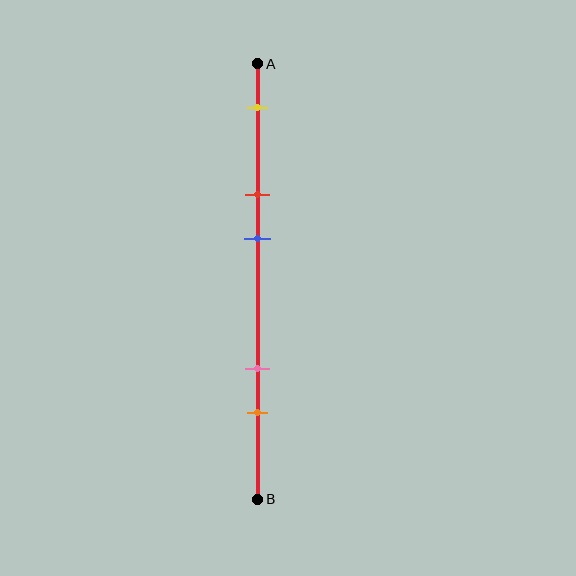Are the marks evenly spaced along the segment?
No, the marks are not evenly spaced.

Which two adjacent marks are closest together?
The red and blue marks are the closest adjacent pair.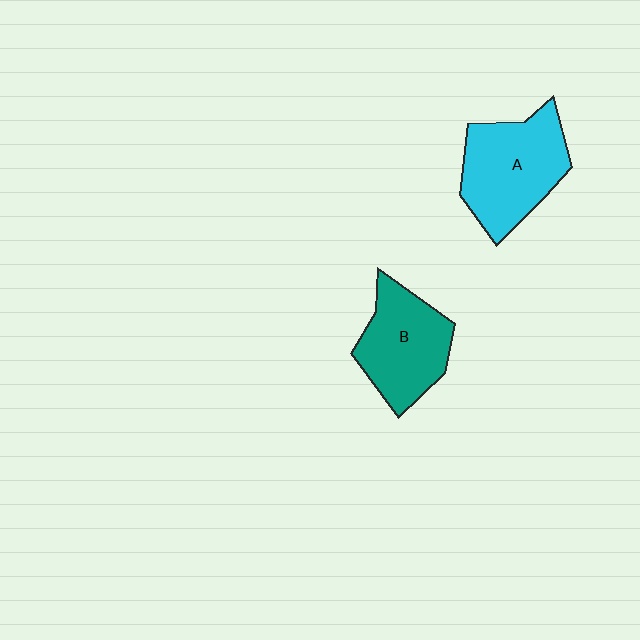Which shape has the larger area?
Shape A (cyan).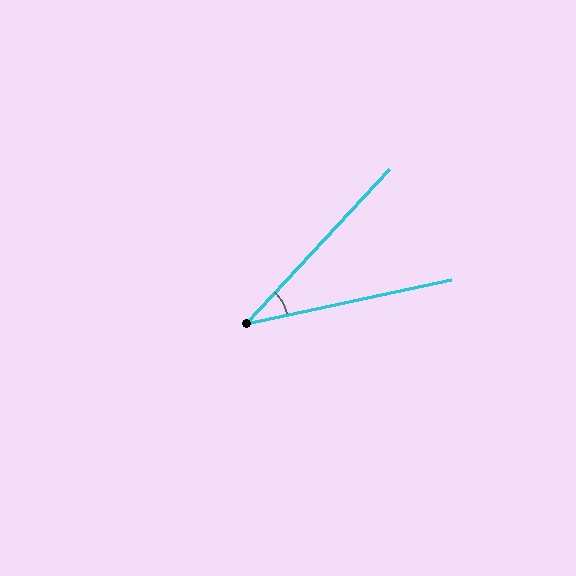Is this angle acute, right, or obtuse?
It is acute.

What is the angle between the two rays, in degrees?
Approximately 35 degrees.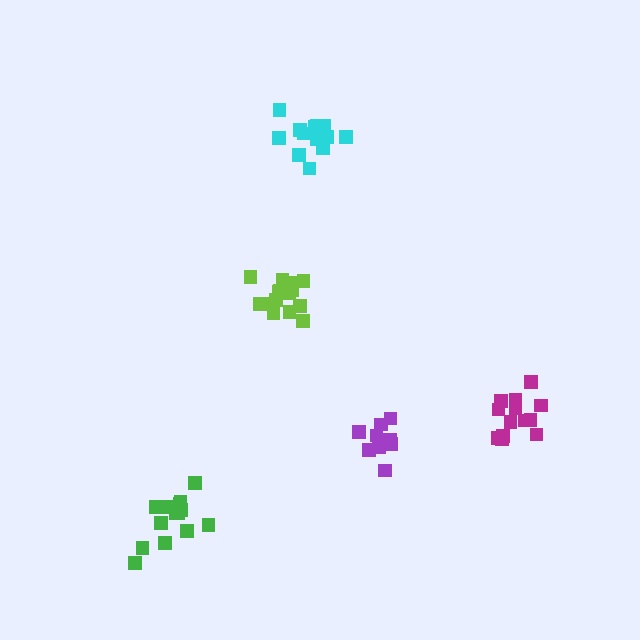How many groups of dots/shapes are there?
There are 5 groups.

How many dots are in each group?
Group 1: 14 dots, Group 2: 16 dots, Group 3: 13 dots, Group 4: 14 dots, Group 5: 10 dots (67 total).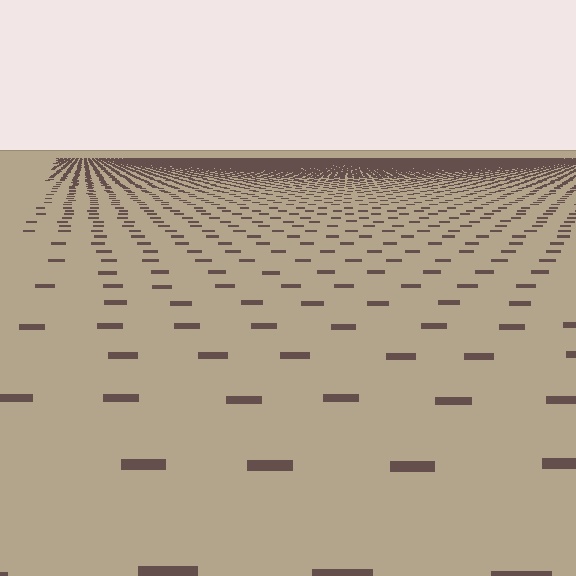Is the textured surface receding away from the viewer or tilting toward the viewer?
The surface is receding away from the viewer. Texture elements get smaller and denser toward the top.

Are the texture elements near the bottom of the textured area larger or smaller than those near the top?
Larger. Near the bottom, elements are closer to the viewer and appear at a bigger on-screen size.